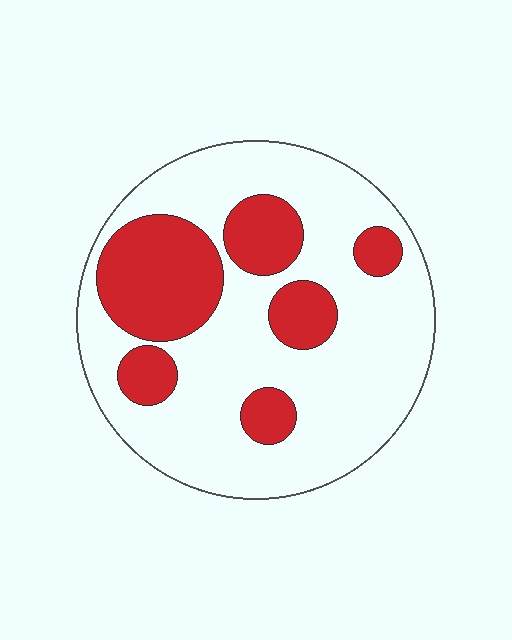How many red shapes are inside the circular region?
6.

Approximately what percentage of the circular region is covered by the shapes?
Approximately 30%.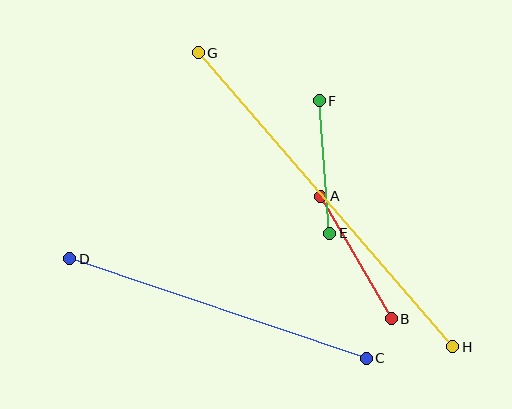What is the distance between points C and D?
The distance is approximately 313 pixels.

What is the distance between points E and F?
The distance is approximately 133 pixels.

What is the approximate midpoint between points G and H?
The midpoint is at approximately (326, 200) pixels.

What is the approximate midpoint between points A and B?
The midpoint is at approximately (356, 257) pixels.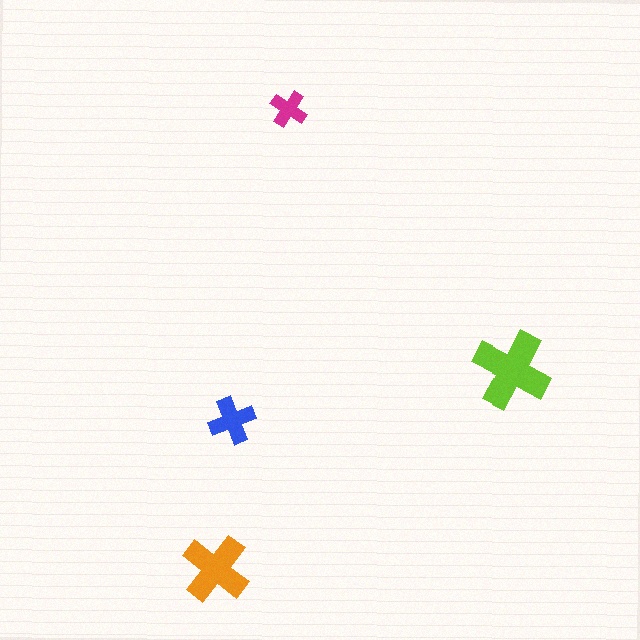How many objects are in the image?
There are 4 objects in the image.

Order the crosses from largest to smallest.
the lime one, the orange one, the blue one, the magenta one.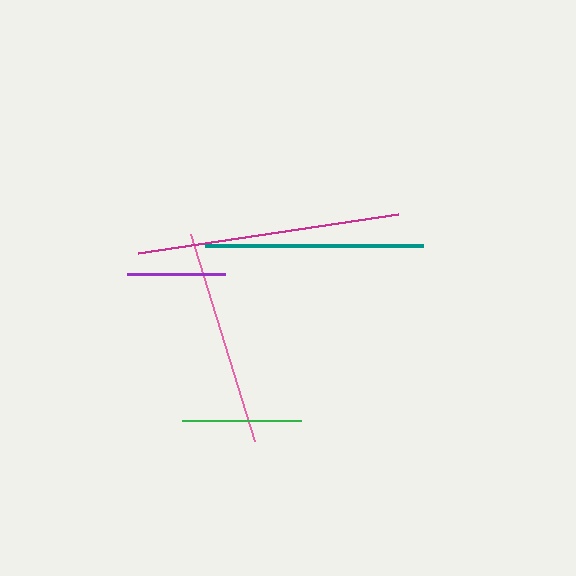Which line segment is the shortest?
The purple line is the shortest at approximately 98 pixels.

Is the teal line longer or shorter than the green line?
The teal line is longer than the green line.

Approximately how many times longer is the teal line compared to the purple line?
The teal line is approximately 2.2 times the length of the purple line.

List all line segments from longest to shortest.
From longest to shortest: magenta, teal, pink, green, purple.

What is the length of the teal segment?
The teal segment is approximately 217 pixels long.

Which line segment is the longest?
The magenta line is the longest at approximately 263 pixels.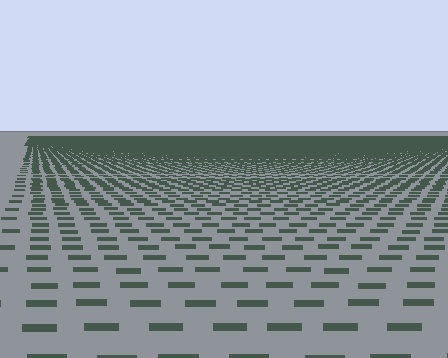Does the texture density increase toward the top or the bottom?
Density increases toward the top.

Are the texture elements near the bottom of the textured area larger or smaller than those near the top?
Larger. Near the bottom, elements are closer to the viewer and appear at a bigger on-screen size.